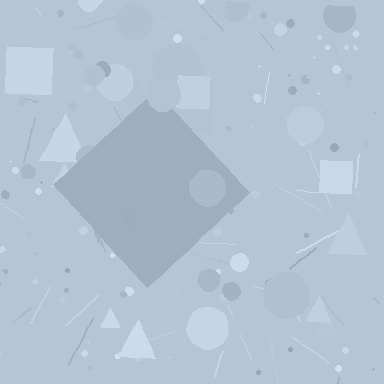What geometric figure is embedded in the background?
A diamond is embedded in the background.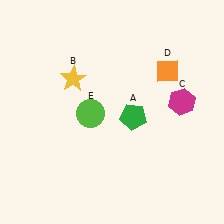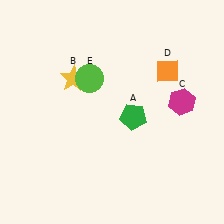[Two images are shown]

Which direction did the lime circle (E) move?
The lime circle (E) moved up.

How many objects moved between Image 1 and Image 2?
1 object moved between the two images.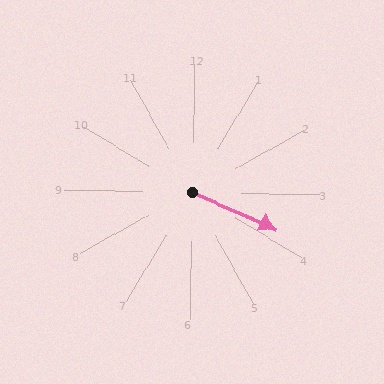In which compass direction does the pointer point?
Southeast.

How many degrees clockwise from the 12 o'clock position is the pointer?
Approximately 113 degrees.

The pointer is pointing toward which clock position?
Roughly 4 o'clock.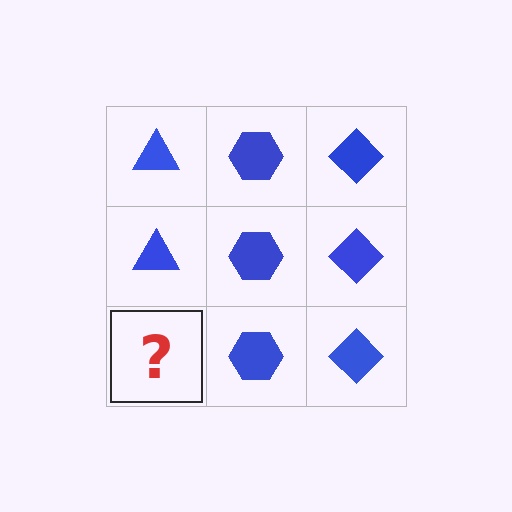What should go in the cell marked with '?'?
The missing cell should contain a blue triangle.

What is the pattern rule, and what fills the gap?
The rule is that each column has a consistent shape. The gap should be filled with a blue triangle.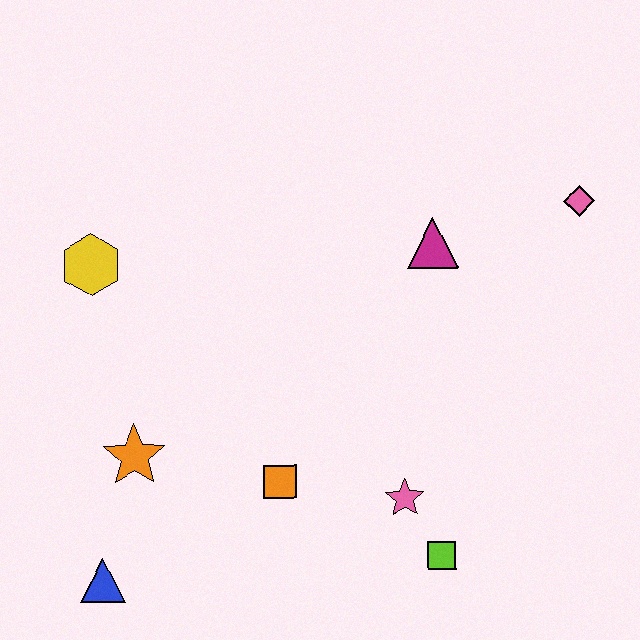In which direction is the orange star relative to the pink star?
The orange star is to the left of the pink star.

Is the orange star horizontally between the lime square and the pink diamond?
No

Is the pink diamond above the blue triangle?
Yes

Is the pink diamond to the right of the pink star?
Yes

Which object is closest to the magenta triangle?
The pink diamond is closest to the magenta triangle.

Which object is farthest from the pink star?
The yellow hexagon is farthest from the pink star.